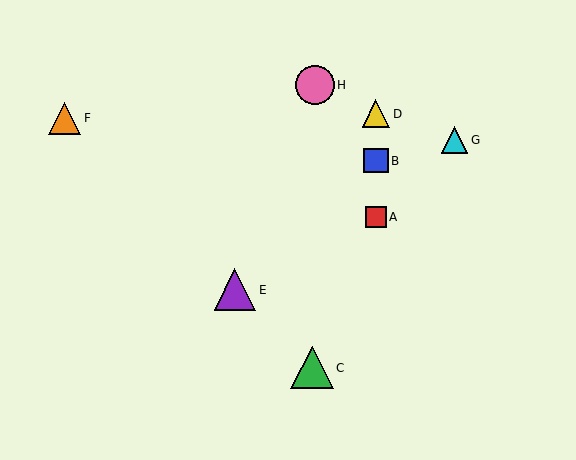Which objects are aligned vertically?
Objects A, B, D are aligned vertically.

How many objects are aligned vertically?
3 objects (A, B, D) are aligned vertically.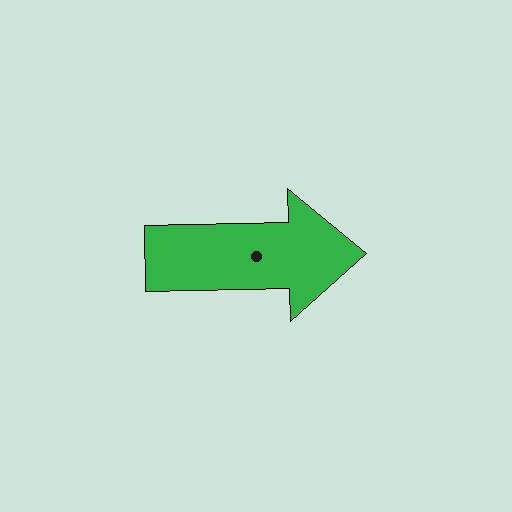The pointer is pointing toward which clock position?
Roughly 3 o'clock.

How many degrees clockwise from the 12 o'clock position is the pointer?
Approximately 89 degrees.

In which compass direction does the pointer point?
East.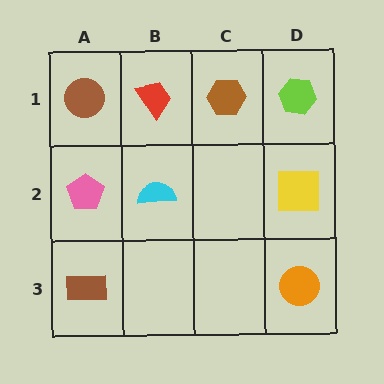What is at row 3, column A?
A brown rectangle.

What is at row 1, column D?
A lime hexagon.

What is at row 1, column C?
A brown hexagon.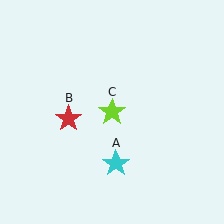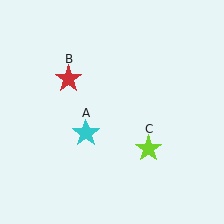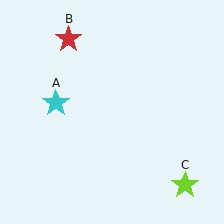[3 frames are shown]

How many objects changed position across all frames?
3 objects changed position: cyan star (object A), red star (object B), lime star (object C).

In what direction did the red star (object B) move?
The red star (object B) moved up.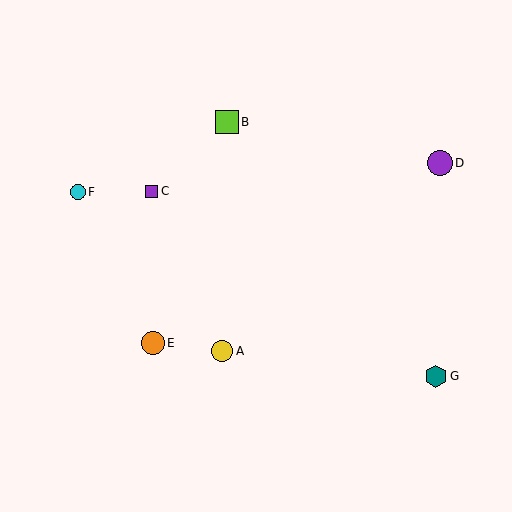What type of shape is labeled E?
Shape E is an orange circle.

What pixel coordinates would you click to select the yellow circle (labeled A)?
Click at (222, 351) to select the yellow circle A.